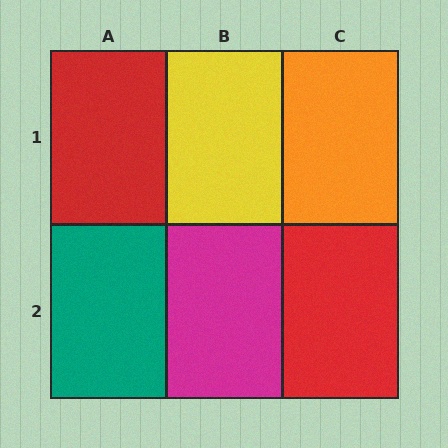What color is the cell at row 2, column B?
Magenta.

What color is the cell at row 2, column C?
Red.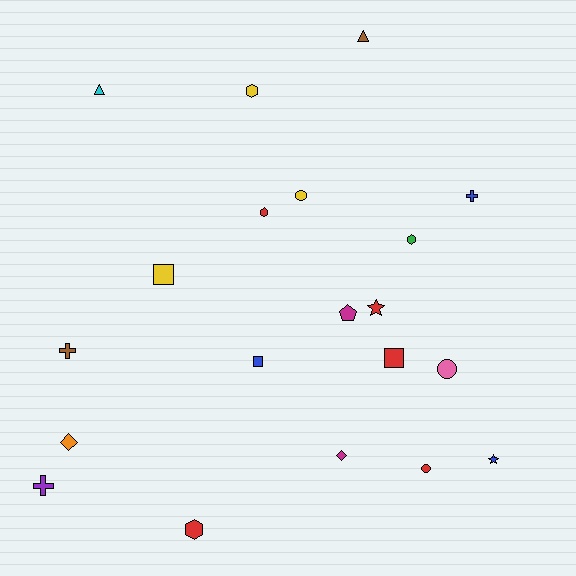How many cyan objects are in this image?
There is 1 cyan object.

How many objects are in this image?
There are 20 objects.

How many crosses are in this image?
There are 3 crosses.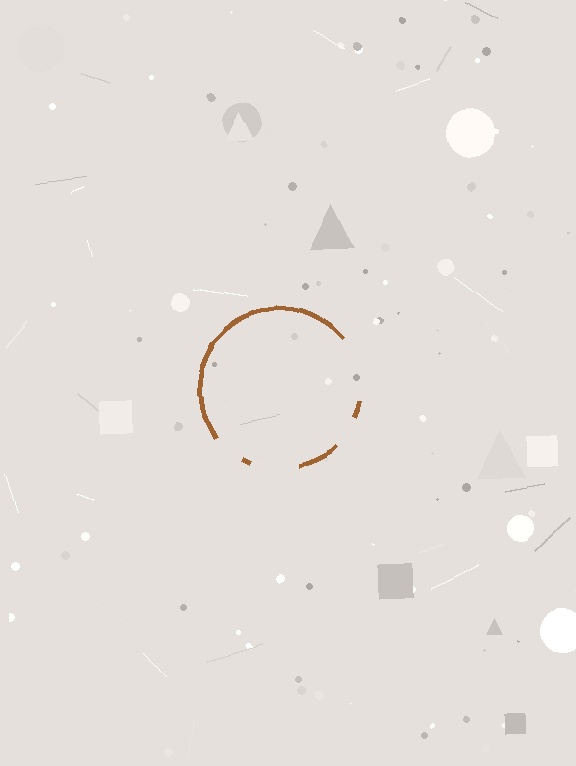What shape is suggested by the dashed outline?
The dashed outline suggests a circle.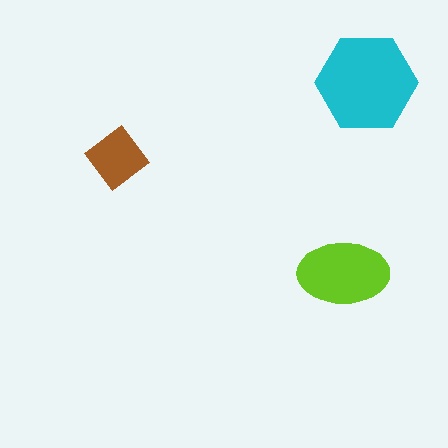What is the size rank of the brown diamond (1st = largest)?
3rd.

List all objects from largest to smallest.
The cyan hexagon, the lime ellipse, the brown diamond.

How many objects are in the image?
There are 3 objects in the image.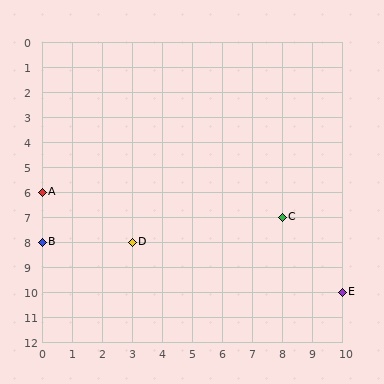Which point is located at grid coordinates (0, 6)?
Point A is at (0, 6).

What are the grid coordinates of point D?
Point D is at grid coordinates (3, 8).